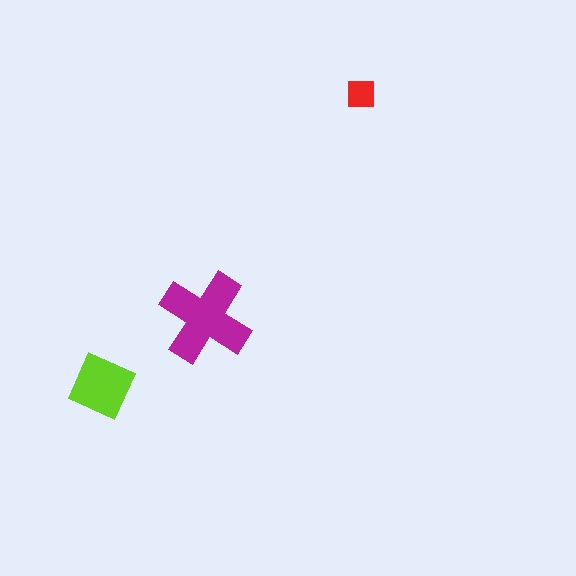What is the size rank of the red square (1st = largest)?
3rd.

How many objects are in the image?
There are 3 objects in the image.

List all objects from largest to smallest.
The magenta cross, the lime diamond, the red square.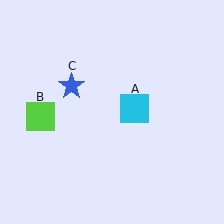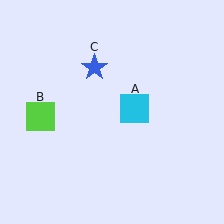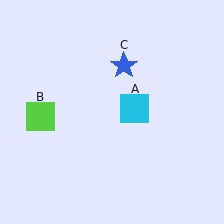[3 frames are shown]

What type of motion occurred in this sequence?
The blue star (object C) rotated clockwise around the center of the scene.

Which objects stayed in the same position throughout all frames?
Cyan square (object A) and lime square (object B) remained stationary.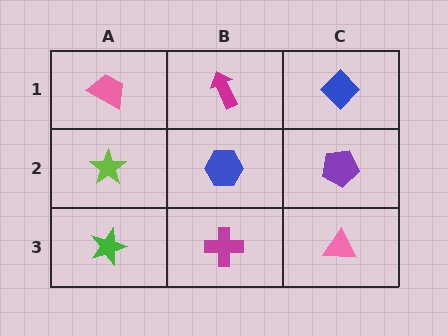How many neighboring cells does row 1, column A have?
2.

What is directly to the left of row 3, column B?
A green star.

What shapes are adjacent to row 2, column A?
A pink trapezoid (row 1, column A), a green star (row 3, column A), a blue hexagon (row 2, column B).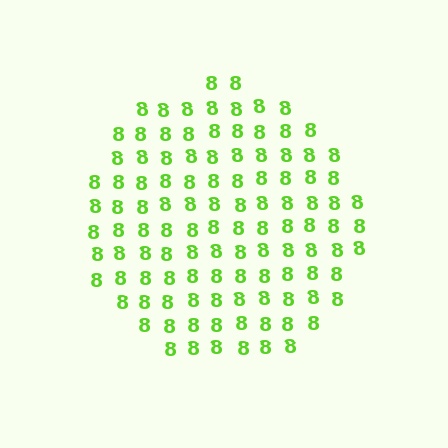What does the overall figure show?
The overall figure shows a circle.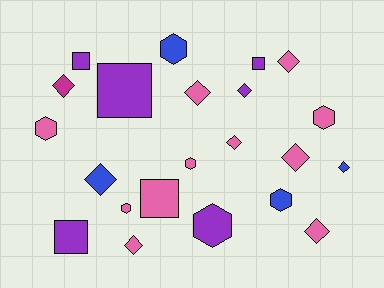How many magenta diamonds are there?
There is 1 magenta diamond.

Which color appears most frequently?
Pink, with 11 objects.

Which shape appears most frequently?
Diamond, with 10 objects.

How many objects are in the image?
There are 22 objects.